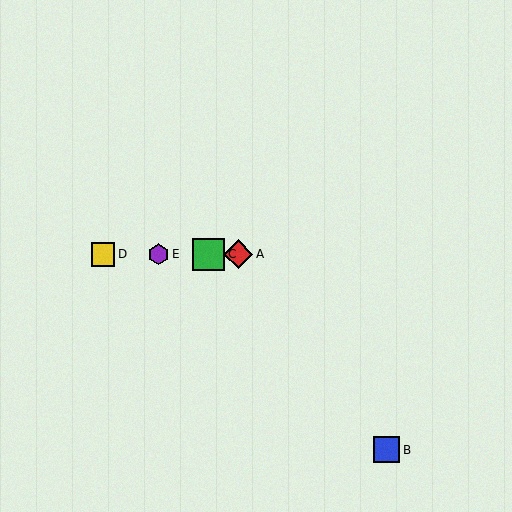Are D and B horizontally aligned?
No, D is at y≈254 and B is at y≈450.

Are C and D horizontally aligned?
Yes, both are at y≈254.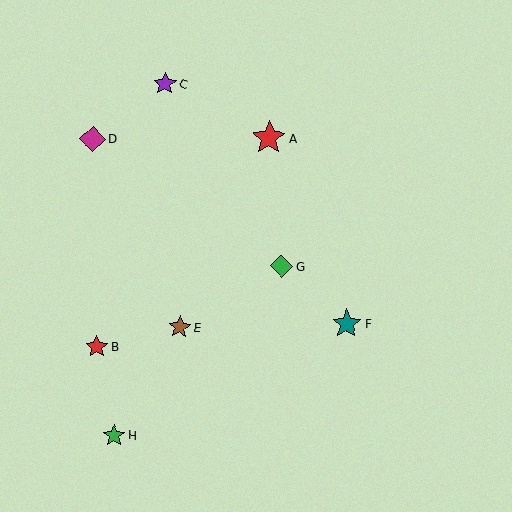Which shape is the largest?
The red star (labeled A) is the largest.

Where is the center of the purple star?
The center of the purple star is at (165, 84).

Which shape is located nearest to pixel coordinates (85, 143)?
The magenta diamond (labeled D) at (93, 139) is nearest to that location.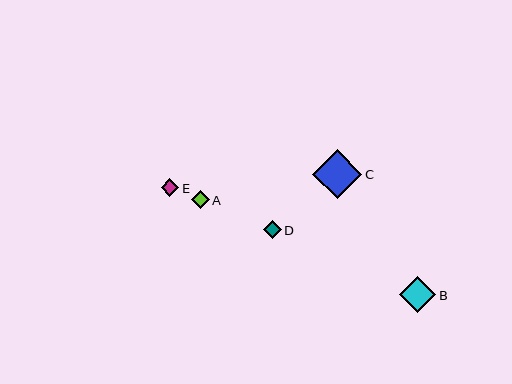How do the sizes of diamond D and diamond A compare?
Diamond D and diamond A are approximately the same size.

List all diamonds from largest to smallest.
From largest to smallest: C, B, D, A, E.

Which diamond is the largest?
Diamond C is the largest with a size of approximately 49 pixels.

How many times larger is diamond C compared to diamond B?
Diamond C is approximately 1.4 times the size of diamond B.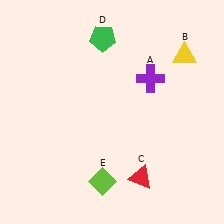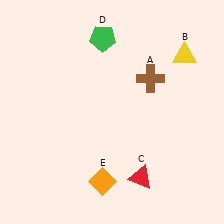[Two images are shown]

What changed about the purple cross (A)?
In Image 1, A is purple. In Image 2, it changed to brown.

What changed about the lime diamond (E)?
In Image 1, E is lime. In Image 2, it changed to orange.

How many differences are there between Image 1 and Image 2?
There are 2 differences between the two images.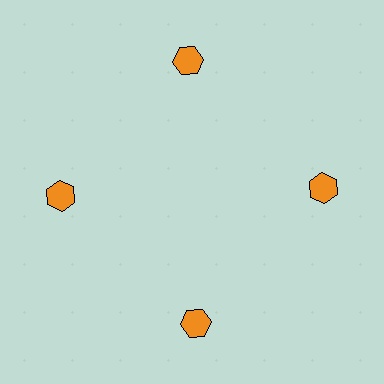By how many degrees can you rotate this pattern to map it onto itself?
The pattern maps onto itself every 90 degrees of rotation.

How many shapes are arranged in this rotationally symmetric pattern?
There are 4 shapes, arranged in 4 groups of 1.